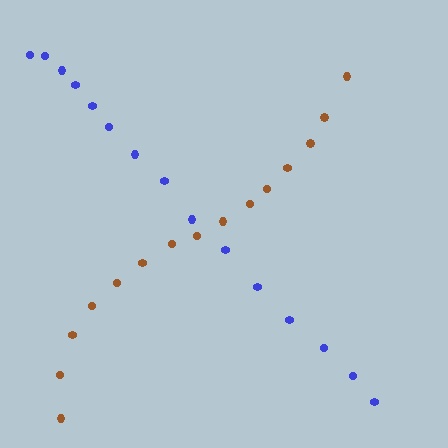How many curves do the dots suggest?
There are 2 distinct paths.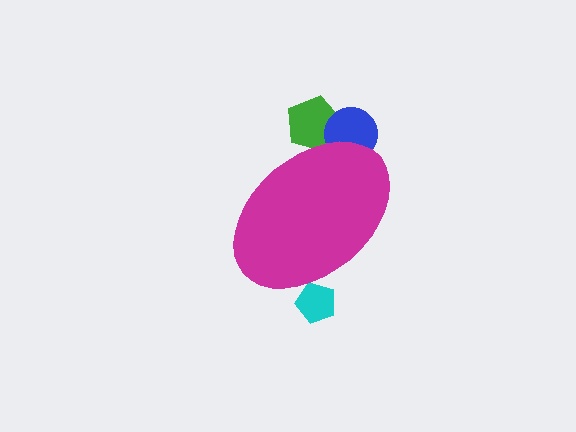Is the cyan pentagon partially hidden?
Yes, the cyan pentagon is partially hidden behind the magenta ellipse.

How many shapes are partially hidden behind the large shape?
3 shapes are partially hidden.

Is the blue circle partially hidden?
Yes, the blue circle is partially hidden behind the magenta ellipse.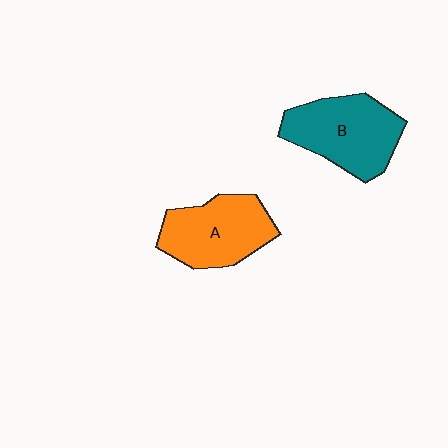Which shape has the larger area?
Shape B (teal).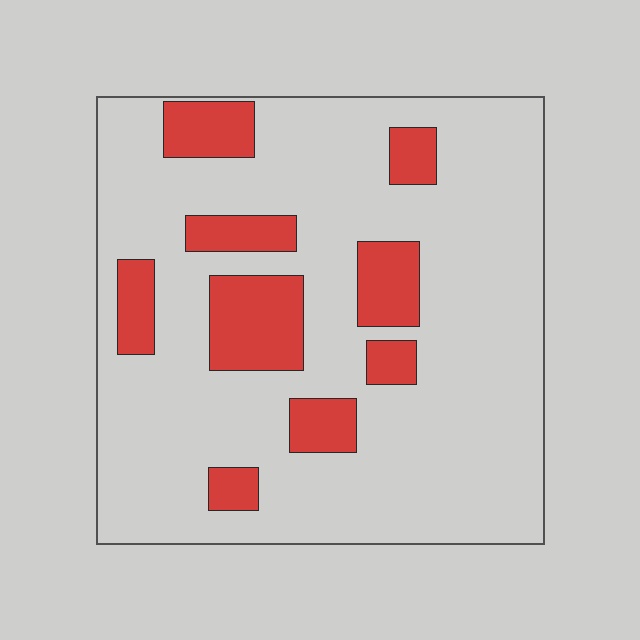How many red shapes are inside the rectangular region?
9.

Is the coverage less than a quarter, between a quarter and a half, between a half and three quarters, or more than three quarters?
Less than a quarter.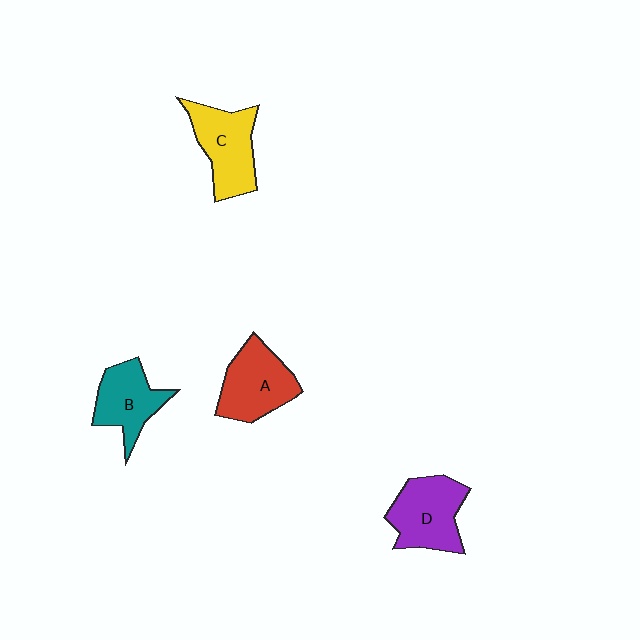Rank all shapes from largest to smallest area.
From largest to smallest: D (purple), C (yellow), A (red), B (teal).